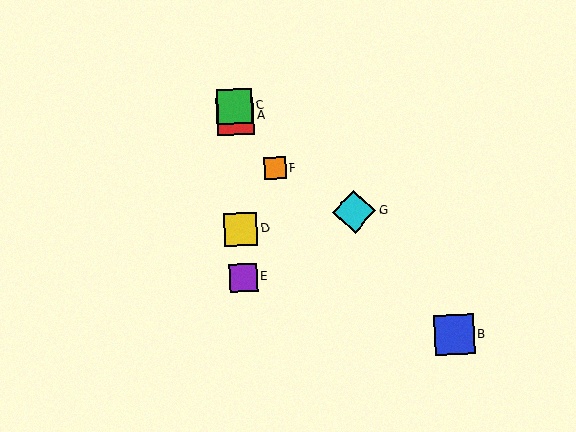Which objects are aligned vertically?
Objects A, C, D, E are aligned vertically.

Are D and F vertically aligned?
No, D is at x≈241 and F is at x≈275.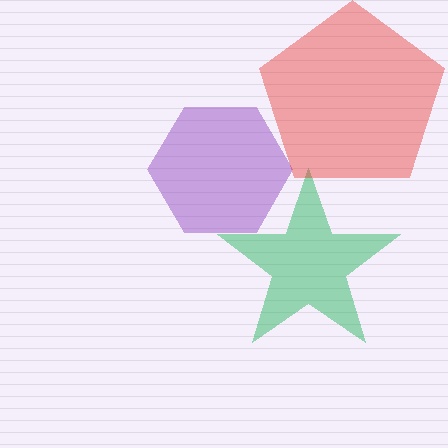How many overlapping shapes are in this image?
There are 3 overlapping shapes in the image.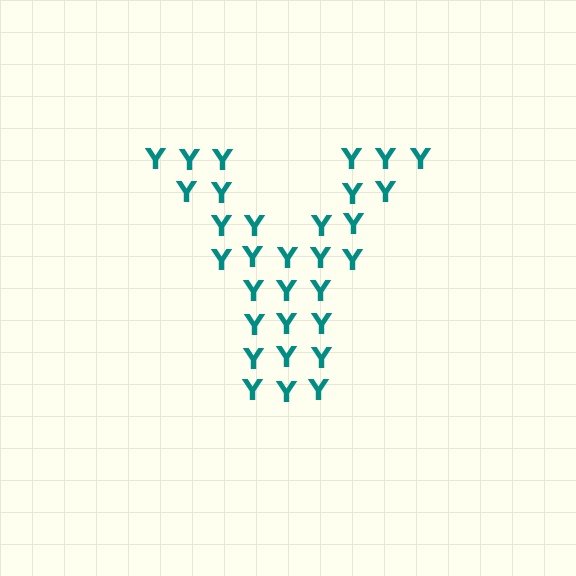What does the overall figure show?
The overall figure shows the letter Y.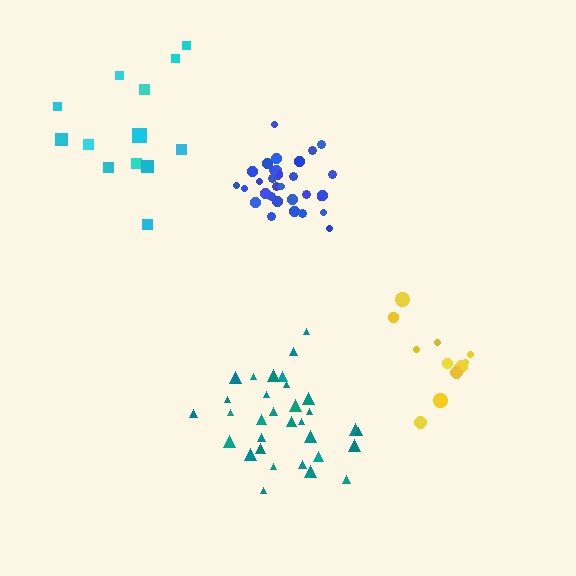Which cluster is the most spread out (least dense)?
Cyan.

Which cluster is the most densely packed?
Blue.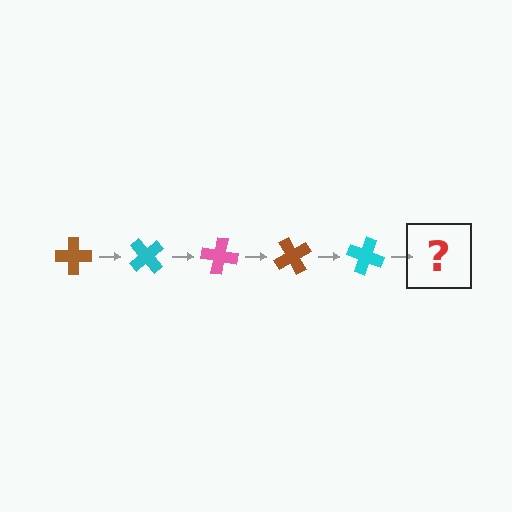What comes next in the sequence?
The next element should be a pink cross, rotated 250 degrees from the start.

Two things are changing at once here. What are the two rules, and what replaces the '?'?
The two rules are that it rotates 50 degrees each step and the color cycles through brown, cyan, and pink. The '?' should be a pink cross, rotated 250 degrees from the start.